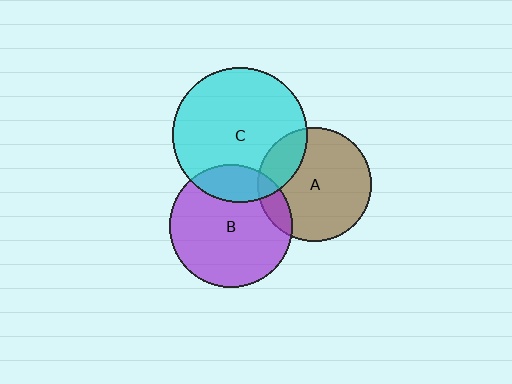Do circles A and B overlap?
Yes.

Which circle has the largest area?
Circle C (cyan).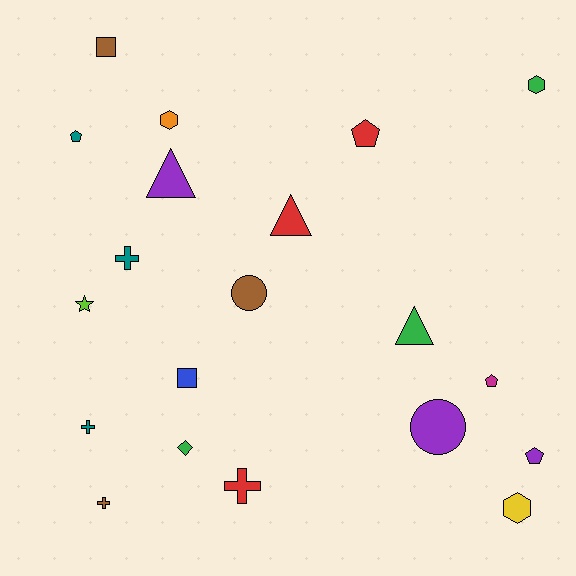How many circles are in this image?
There are 2 circles.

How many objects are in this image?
There are 20 objects.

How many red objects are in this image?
There are 3 red objects.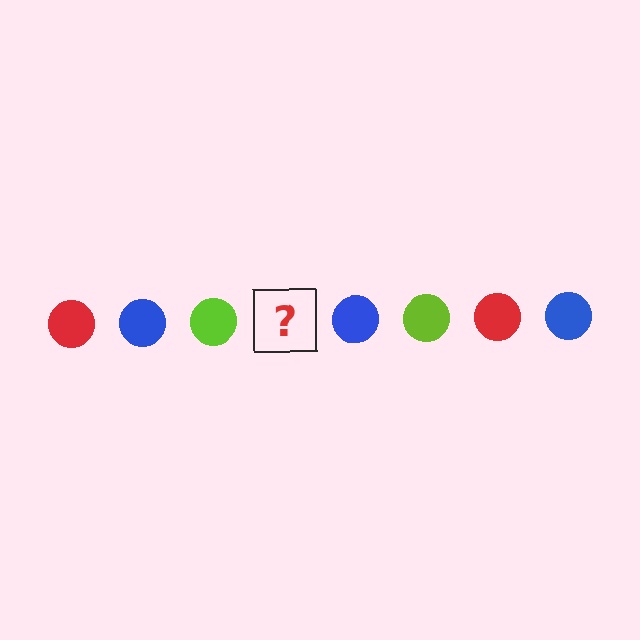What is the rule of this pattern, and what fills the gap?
The rule is that the pattern cycles through red, blue, lime circles. The gap should be filled with a red circle.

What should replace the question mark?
The question mark should be replaced with a red circle.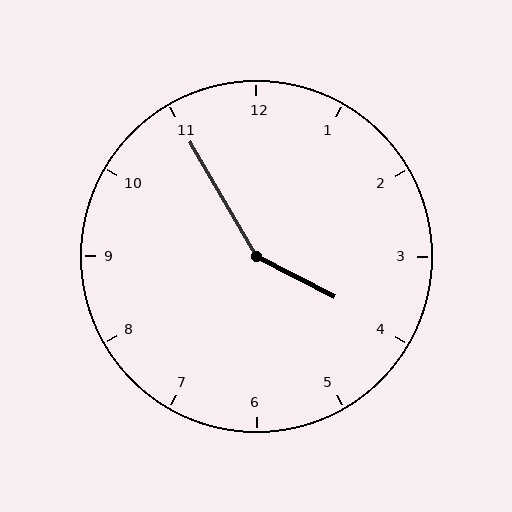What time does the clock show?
3:55.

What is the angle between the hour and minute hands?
Approximately 148 degrees.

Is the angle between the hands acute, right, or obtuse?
It is obtuse.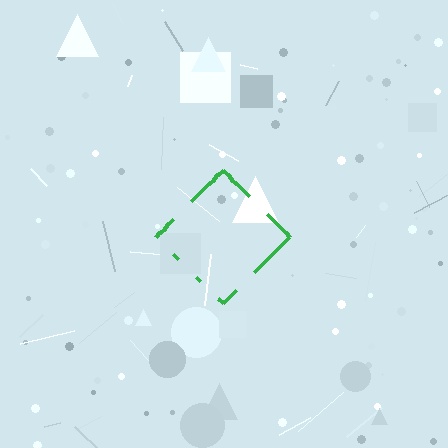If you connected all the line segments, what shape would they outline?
They would outline a diamond.